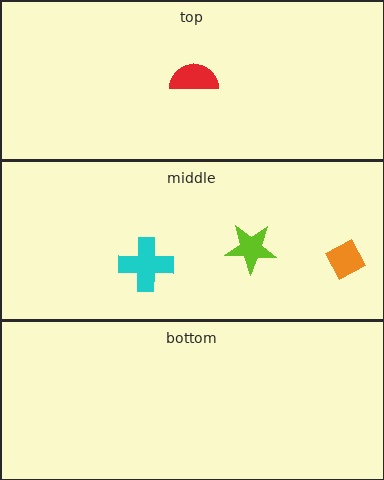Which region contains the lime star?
The middle region.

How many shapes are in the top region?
1.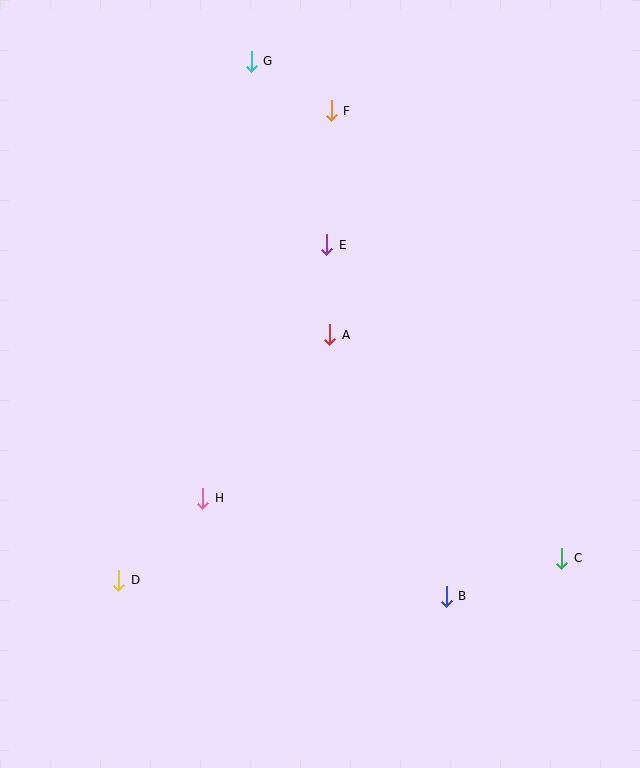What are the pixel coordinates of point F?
Point F is at (331, 111).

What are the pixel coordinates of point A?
Point A is at (330, 335).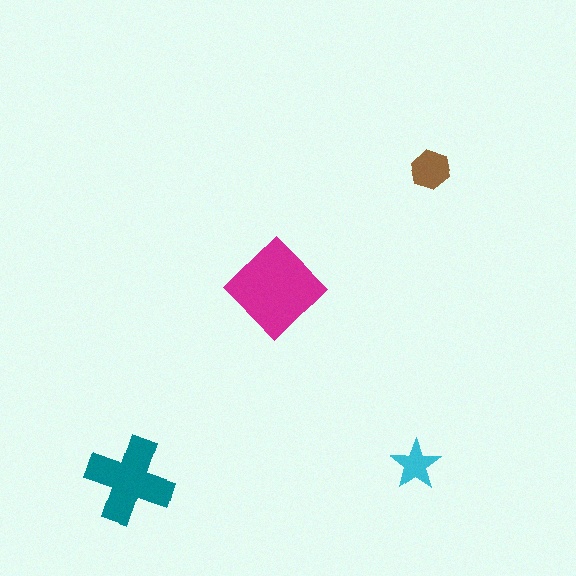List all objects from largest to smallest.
The magenta diamond, the teal cross, the brown hexagon, the cyan star.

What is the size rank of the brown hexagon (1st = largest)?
3rd.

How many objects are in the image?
There are 4 objects in the image.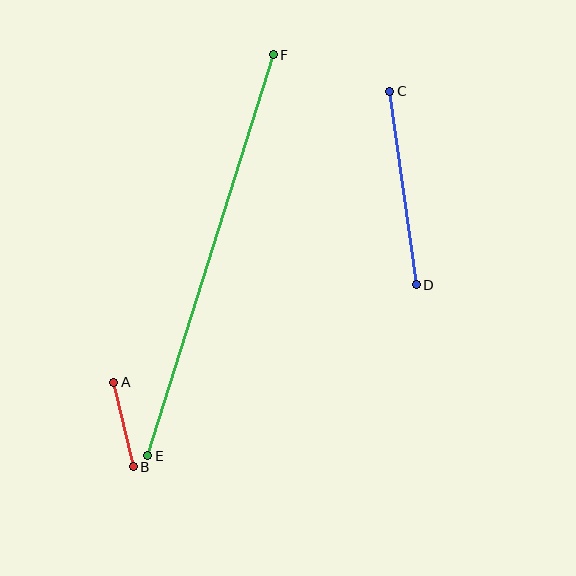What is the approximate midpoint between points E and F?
The midpoint is at approximately (210, 255) pixels.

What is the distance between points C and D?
The distance is approximately 196 pixels.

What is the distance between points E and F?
The distance is approximately 420 pixels.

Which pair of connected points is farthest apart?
Points E and F are farthest apart.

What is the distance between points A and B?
The distance is approximately 87 pixels.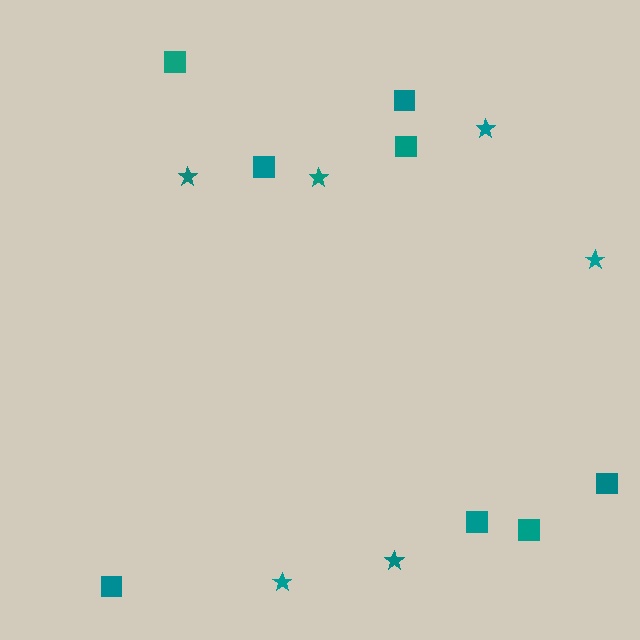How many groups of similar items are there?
There are 2 groups: one group of squares (8) and one group of stars (6).